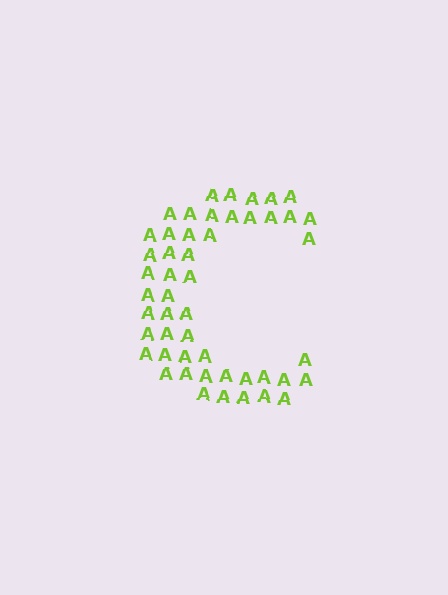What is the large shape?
The large shape is the letter C.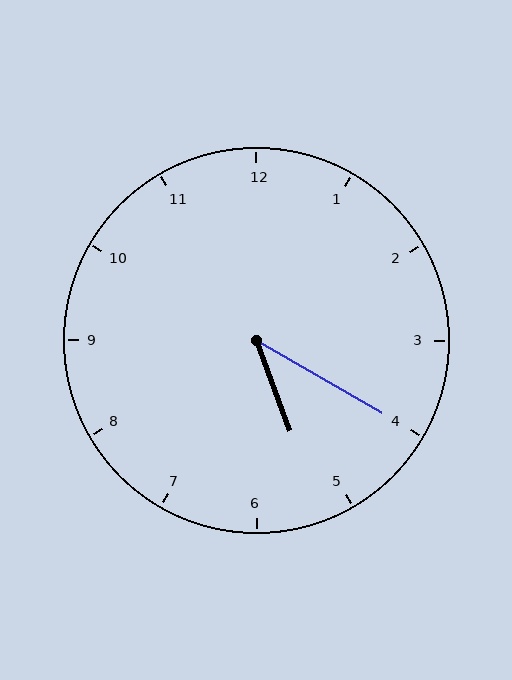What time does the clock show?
5:20.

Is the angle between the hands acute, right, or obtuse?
It is acute.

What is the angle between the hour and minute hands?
Approximately 40 degrees.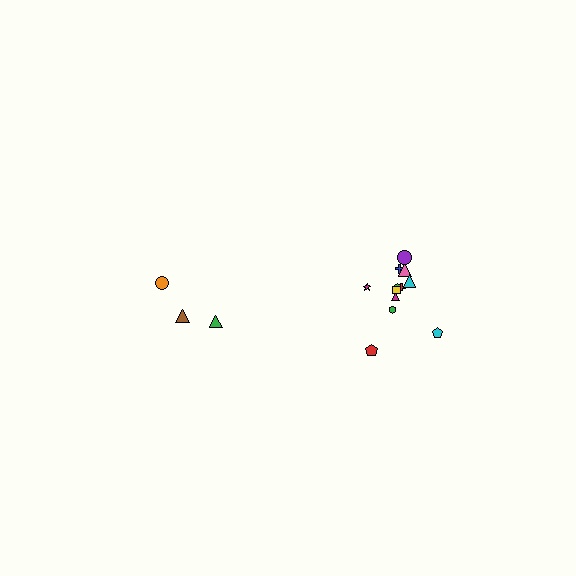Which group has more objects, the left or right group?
The right group.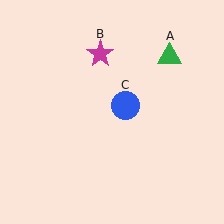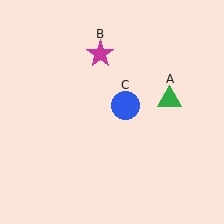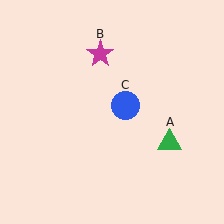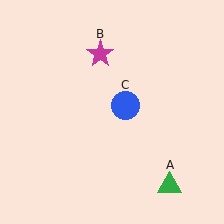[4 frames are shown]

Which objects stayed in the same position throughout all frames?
Magenta star (object B) and blue circle (object C) remained stationary.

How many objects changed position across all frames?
1 object changed position: green triangle (object A).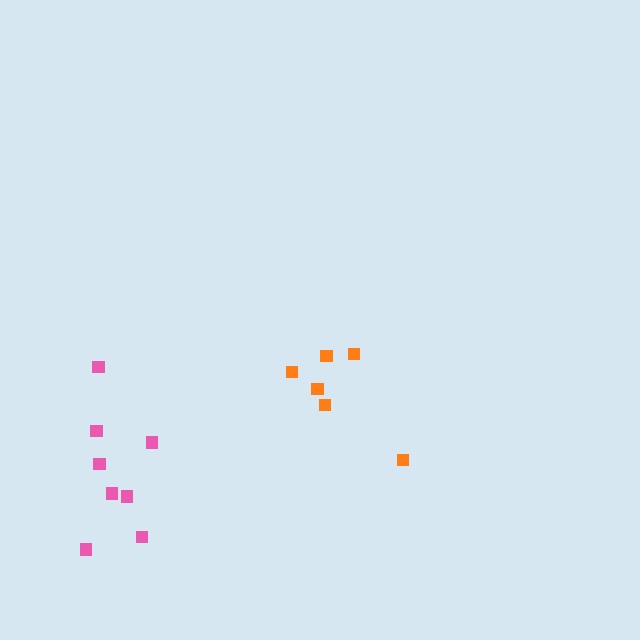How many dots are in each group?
Group 1: 8 dots, Group 2: 6 dots (14 total).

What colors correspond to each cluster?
The clusters are colored: pink, orange.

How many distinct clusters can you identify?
There are 2 distinct clusters.